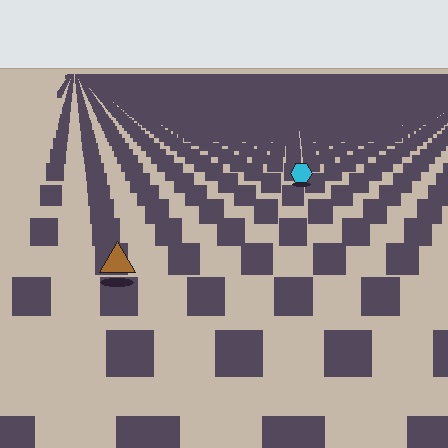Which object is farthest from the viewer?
The cyan hexagon is farthest from the viewer. It appears smaller and the ground texture around it is denser.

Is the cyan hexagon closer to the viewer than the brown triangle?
No. The brown triangle is closer — you can tell from the texture gradient: the ground texture is coarser near it.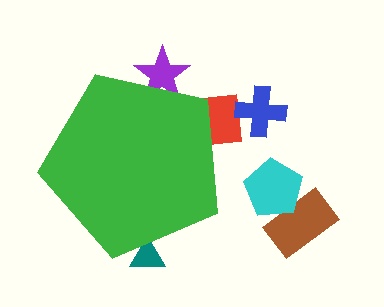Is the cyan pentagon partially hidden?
No, the cyan pentagon is fully visible.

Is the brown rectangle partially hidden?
No, the brown rectangle is fully visible.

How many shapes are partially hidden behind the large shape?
3 shapes are partially hidden.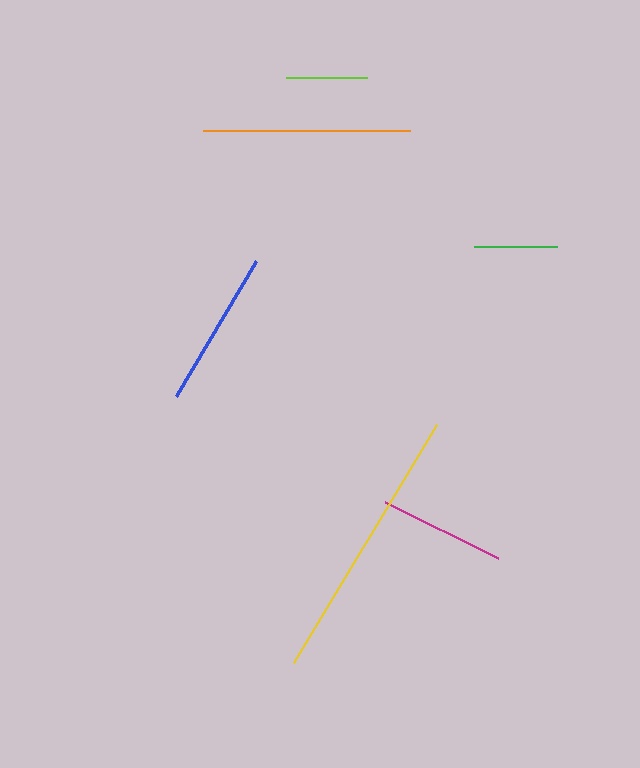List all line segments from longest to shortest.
From longest to shortest: yellow, orange, blue, magenta, green, lime.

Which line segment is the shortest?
The lime line is the shortest at approximately 81 pixels.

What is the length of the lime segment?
The lime segment is approximately 81 pixels long.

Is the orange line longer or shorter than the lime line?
The orange line is longer than the lime line.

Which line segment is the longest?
The yellow line is the longest at approximately 277 pixels.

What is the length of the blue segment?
The blue segment is approximately 157 pixels long.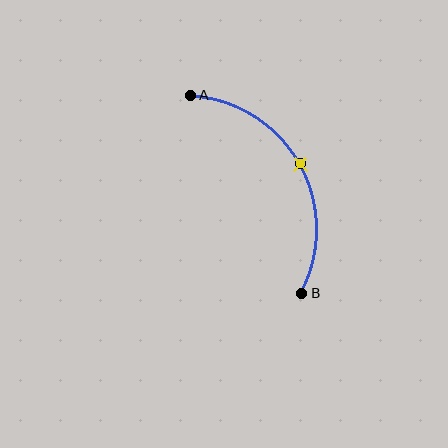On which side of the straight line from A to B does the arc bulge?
The arc bulges to the right of the straight line connecting A and B.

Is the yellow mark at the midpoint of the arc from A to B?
Yes. The yellow mark lies on the arc at equal arc-length from both A and B — it is the arc midpoint.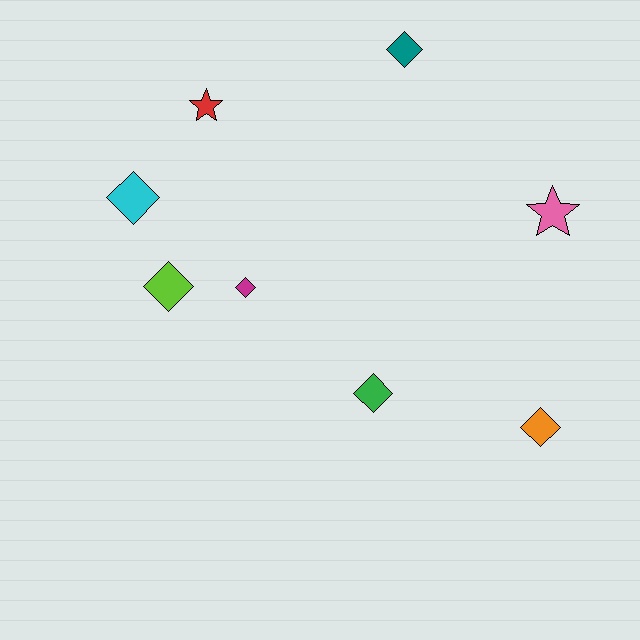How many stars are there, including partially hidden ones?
There are 2 stars.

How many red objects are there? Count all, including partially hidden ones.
There is 1 red object.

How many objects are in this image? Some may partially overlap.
There are 8 objects.